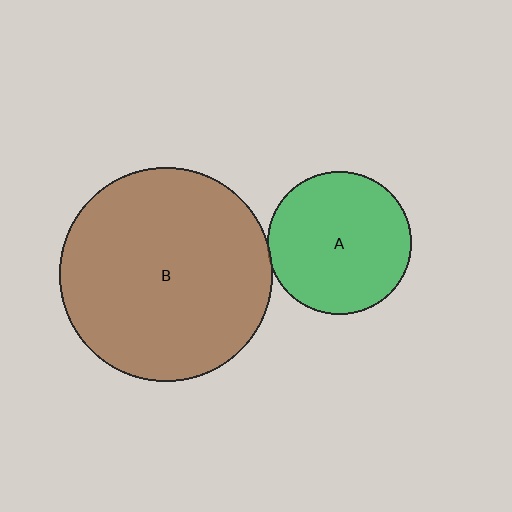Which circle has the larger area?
Circle B (brown).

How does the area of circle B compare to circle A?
Approximately 2.2 times.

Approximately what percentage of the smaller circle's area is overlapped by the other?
Approximately 5%.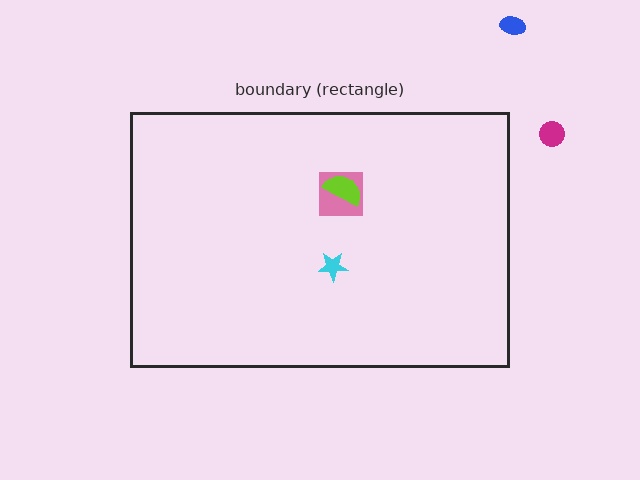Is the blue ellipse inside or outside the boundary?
Outside.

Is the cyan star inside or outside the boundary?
Inside.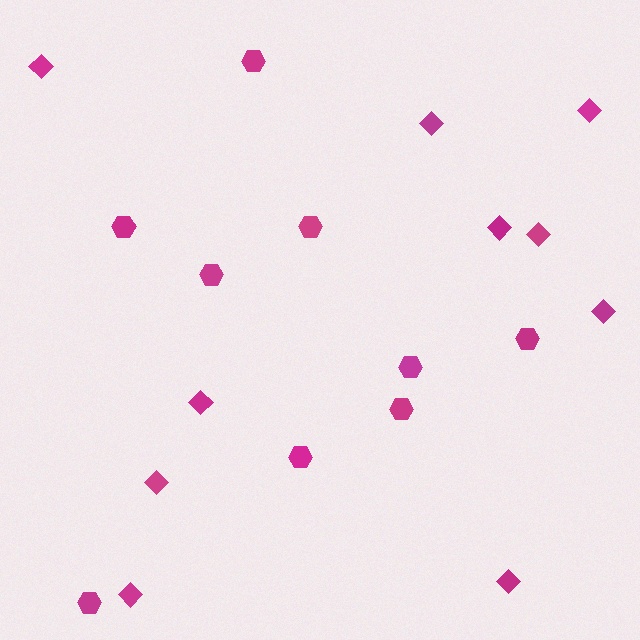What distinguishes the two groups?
There are 2 groups: one group of hexagons (9) and one group of diamonds (10).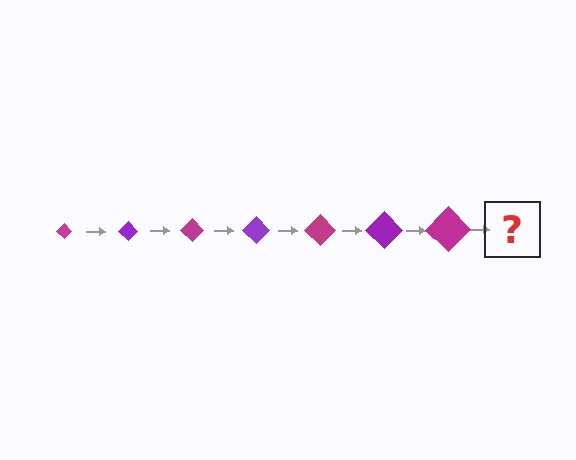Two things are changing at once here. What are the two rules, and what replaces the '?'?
The two rules are that the diamond grows larger each step and the color cycles through magenta and purple. The '?' should be a purple diamond, larger than the previous one.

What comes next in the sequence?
The next element should be a purple diamond, larger than the previous one.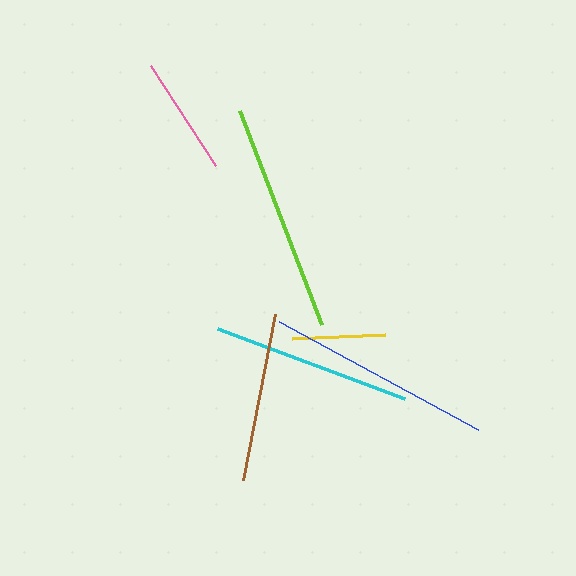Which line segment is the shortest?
The yellow line is the shortest at approximately 93 pixels.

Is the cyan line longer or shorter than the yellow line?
The cyan line is longer than the yellow line.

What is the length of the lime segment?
The lime segment is approximately 229 pixels long.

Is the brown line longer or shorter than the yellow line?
The brown line is longer than the yellow line.